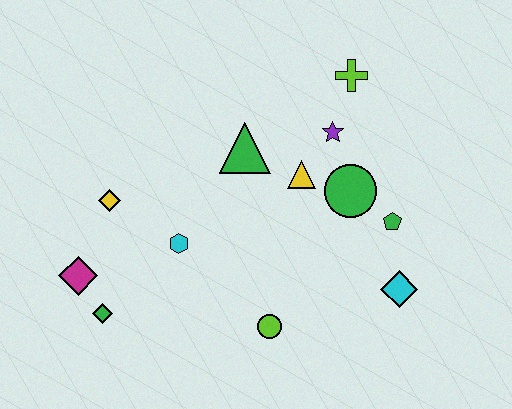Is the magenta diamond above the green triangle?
No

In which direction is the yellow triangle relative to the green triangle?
The yellow triangle is to the right of the green triangle.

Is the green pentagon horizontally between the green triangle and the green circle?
No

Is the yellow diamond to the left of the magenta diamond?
No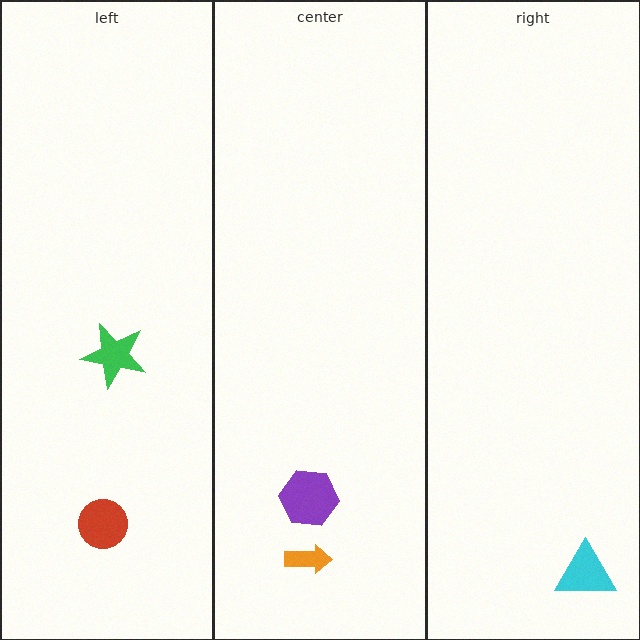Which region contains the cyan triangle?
The right region.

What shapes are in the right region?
The cyan triangle.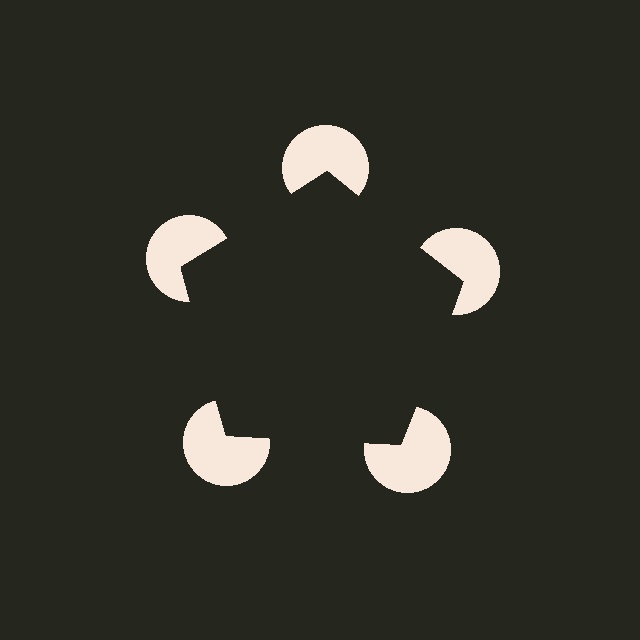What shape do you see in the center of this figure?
An illusory pentagon — its edges are inferred from the aligned wedge cuts in the pac-man discs, not physically drawn.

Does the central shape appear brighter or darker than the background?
It typically appears slightly darker than the background, even though no actual brightness change is drawn.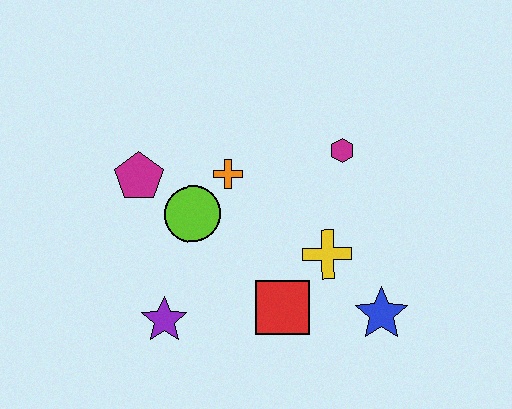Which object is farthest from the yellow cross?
The magenta pentagon is farthest from the yellow cross.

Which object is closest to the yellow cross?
The red square is closest to the yellow cross.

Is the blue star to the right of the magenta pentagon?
Yes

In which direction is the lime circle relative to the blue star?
The lime circle is to the left of the blue star.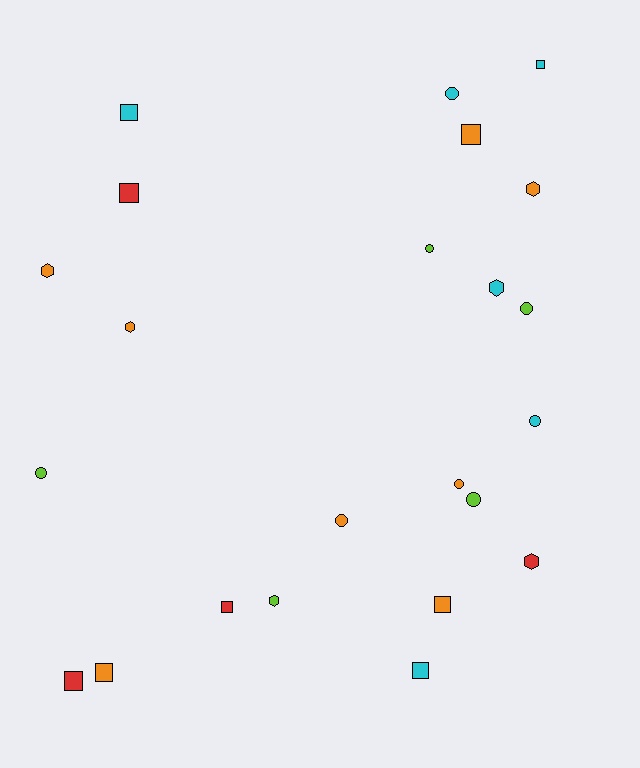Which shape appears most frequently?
Square, with 9 objects.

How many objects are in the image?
There are 23 objects.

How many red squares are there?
There are 3 red squares.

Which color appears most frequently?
Orange, with 8 objects.